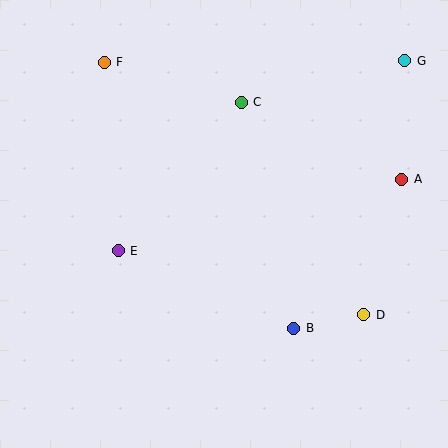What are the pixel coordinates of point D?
Point D is at (364, 315).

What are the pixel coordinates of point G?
Point G is at (405, 61).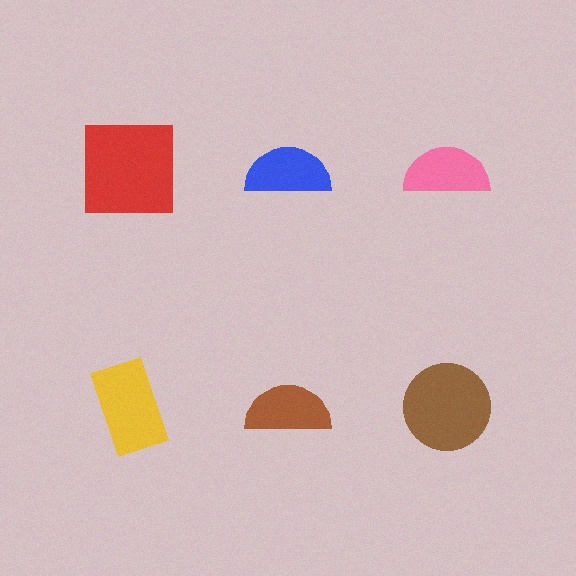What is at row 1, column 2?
A blue semicircle.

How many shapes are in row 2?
3 shapes.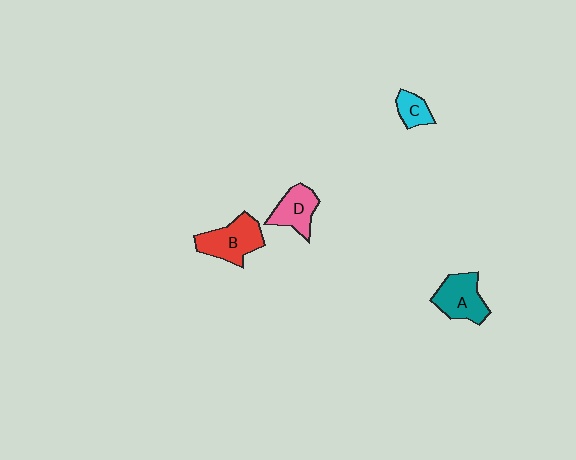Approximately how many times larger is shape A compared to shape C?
Approximately 2.0 times.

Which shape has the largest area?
Shape B (red).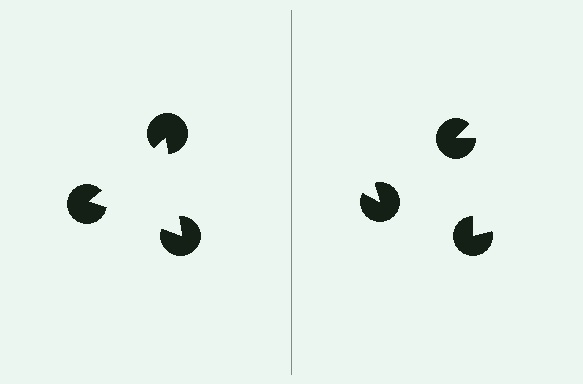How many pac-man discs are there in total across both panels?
6 — 3 on each side.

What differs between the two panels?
The pac-man discs are positioned identically on both sides; only the wedge orientations differ. On the left they align to a triangle; on the right they are misaligned.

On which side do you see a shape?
An illusory triangle appears on the left side. On the right side the wedge cuts are rotated, so no coherent shape forms.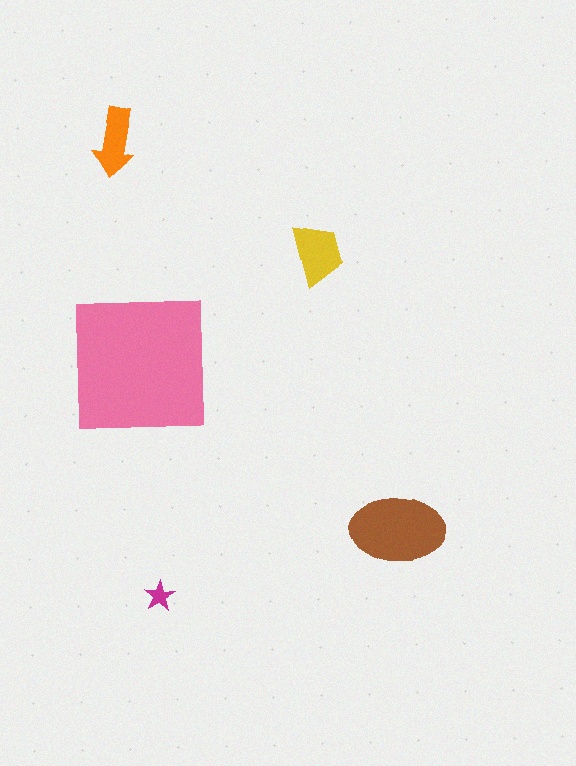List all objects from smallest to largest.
The magenta star, the orange arrow, the yellow trapezoid, the brown ellipse, the pink square.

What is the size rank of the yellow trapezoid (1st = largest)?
3rd.